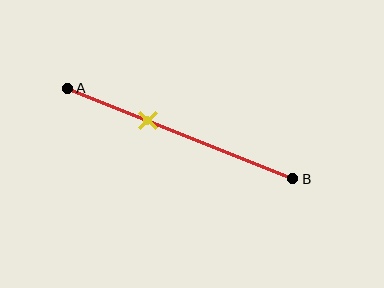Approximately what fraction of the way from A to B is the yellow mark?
The yellow mark is approximately 35% of the way from A to B.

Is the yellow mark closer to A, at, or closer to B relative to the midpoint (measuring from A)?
The yellow mark is closer to point A than the midpoint of segment AB.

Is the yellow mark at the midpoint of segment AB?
No, the mark is at about 35% from A, not at the 50% midpoint.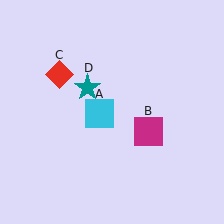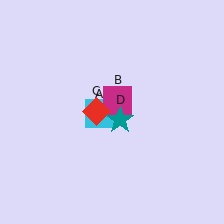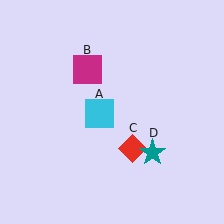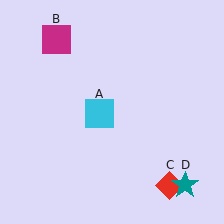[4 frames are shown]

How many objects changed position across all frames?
3 objects changed position: magenta square (object B), red diamond (object C), teal star (object D).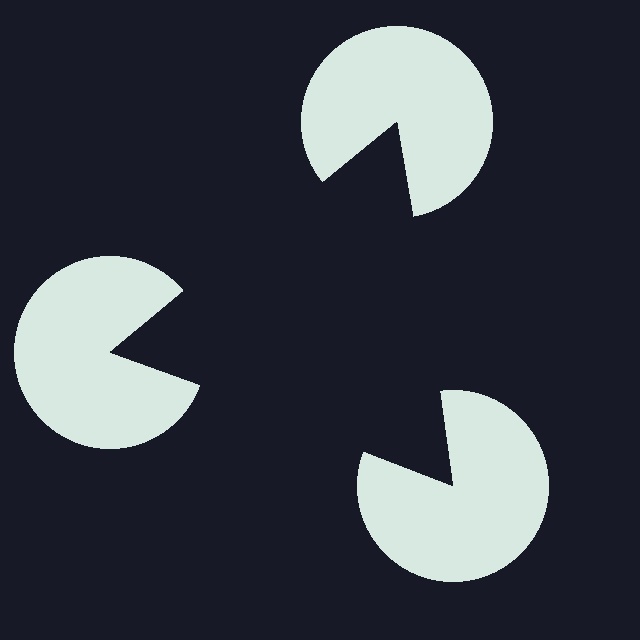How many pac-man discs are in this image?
There are 3 — one at each vertex of the illusory triangle.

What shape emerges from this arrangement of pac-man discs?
An illusory triangle — its edges are inferred from the aligned wedge cuts in the pac-man discs, not physically drawn.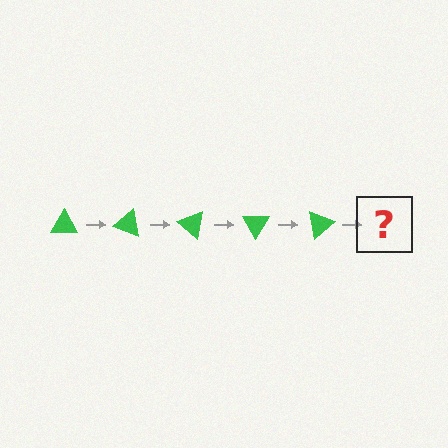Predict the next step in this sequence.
The next step is a green triangle rotated 100 degrees.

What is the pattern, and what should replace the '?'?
The pattern is that the triangle rotates 20 degrees each step. The '?' should be a green triangle rotated 100 degrees.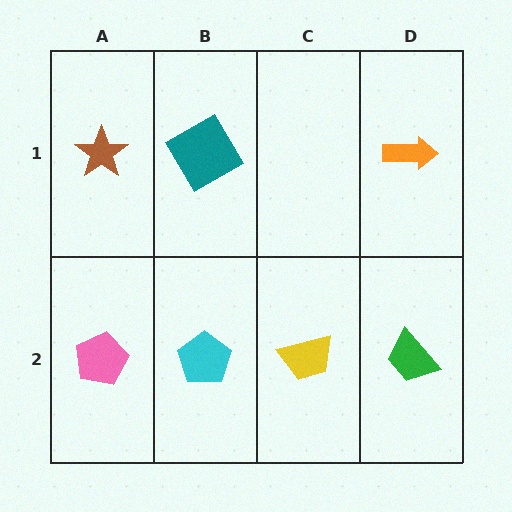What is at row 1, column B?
A teal diamond.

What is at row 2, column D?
A green trapezoid.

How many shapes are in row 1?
3 shapes.